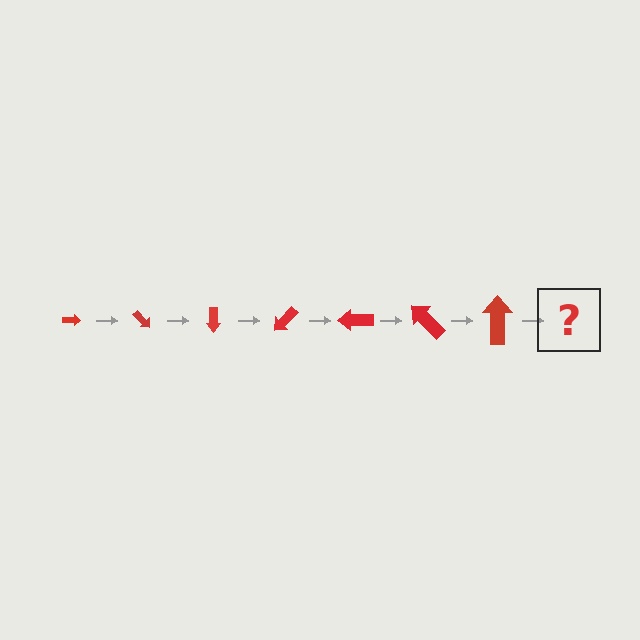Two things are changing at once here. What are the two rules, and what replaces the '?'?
The two rules are that the arrow grows larger each step and it rotates 45 degrees each step. The '?' should be an arrow, larger than the previous one and rotated 315 degrees from the start.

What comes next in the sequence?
The next element should be an arrow, larger than the previous one and rotated 315 degrees from the start.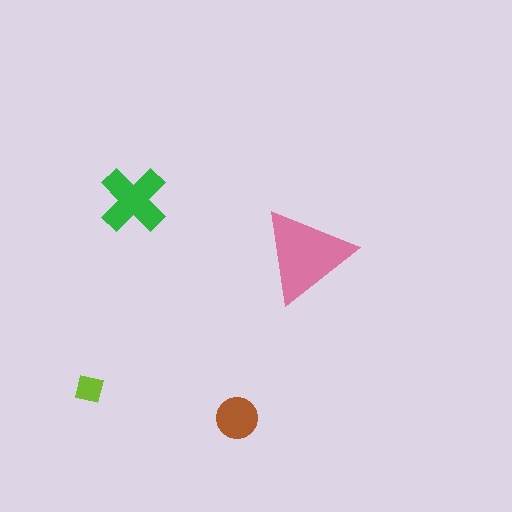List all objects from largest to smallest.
The pink triangle, the green cross, the brown circle, the lime square.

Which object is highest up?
The green cross is topmost.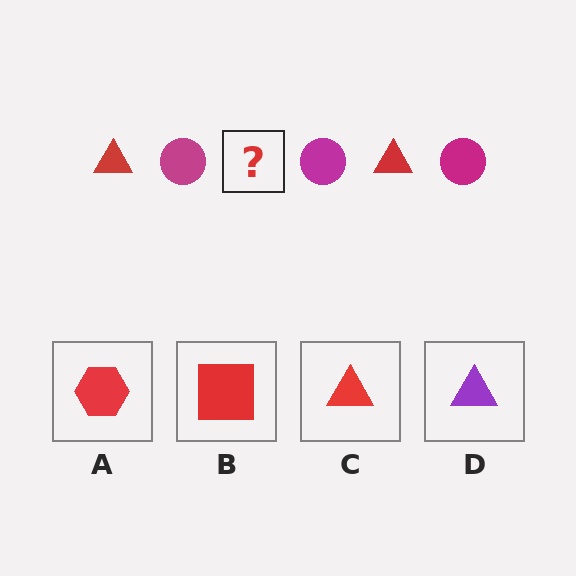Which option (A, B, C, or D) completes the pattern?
C.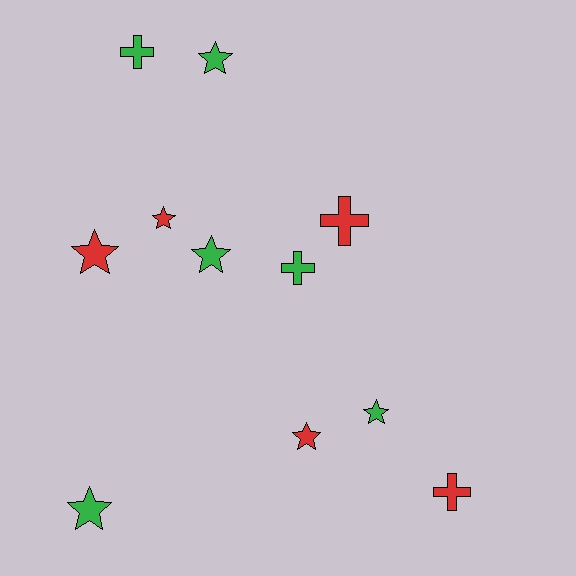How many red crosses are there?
There are 2 red crosses.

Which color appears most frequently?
Green, with 6 objects.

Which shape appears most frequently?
Star, with 7 objects.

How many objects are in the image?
There are 11 objects.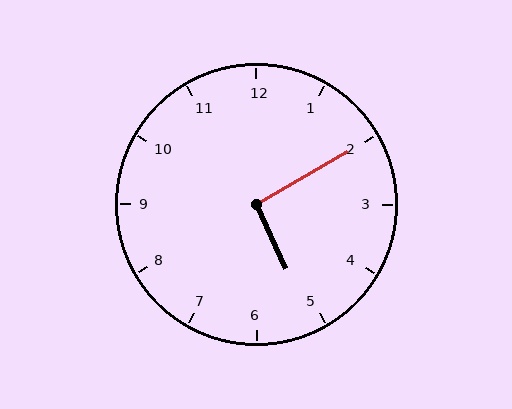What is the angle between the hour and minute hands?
Approximately 95 degrees.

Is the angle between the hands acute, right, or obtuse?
It is right.